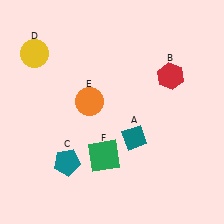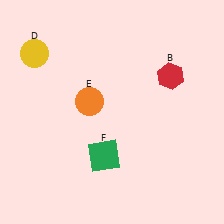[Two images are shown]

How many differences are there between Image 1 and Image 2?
There are 2 differences between the two images.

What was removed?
The teal pentagon (C), the teal diamond (A) were removed in Image 2.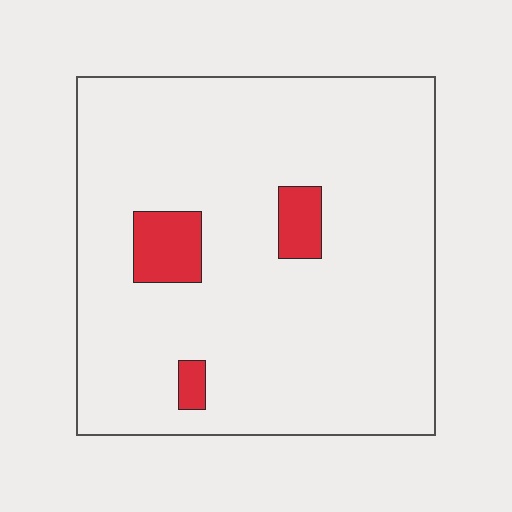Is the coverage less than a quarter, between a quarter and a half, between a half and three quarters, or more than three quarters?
Less than a quarter.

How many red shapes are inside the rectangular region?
3.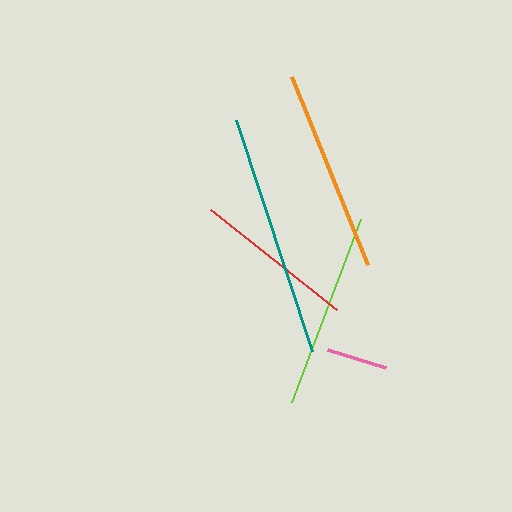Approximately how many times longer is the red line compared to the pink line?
The red line is approximately 2.7 times the length of the pink line.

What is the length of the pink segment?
The pink segment is approximately 60 pixels long.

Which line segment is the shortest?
The pink line is the shortest at approximately 60 pixels.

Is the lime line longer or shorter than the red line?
The lime line is longer than the red line.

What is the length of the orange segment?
The orange segment is approximately 203 pixels long.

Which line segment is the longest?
The teal line is the longest at approximately 243 pixels.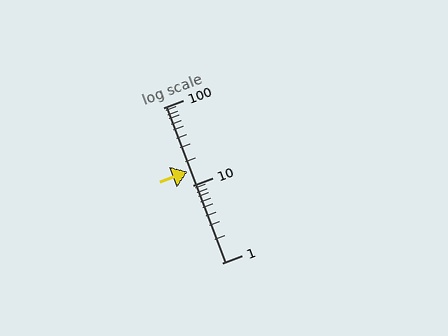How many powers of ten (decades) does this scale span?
The scale spans 2 decades, from 1 to 100.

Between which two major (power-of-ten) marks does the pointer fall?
The pointer is between 10 and 100.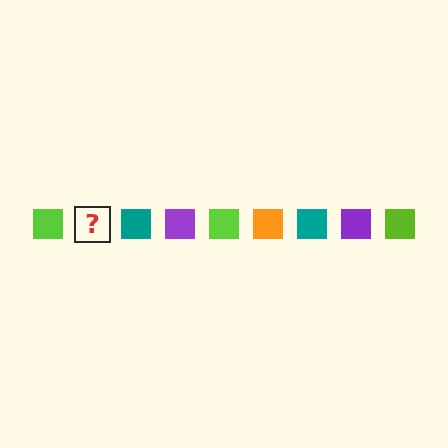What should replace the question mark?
The question mark should be replaced with an orange square.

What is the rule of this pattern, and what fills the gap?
The rule is that the pattern cycles through lime, orange, teal, purple squares. The gap should be filled with an orange square.